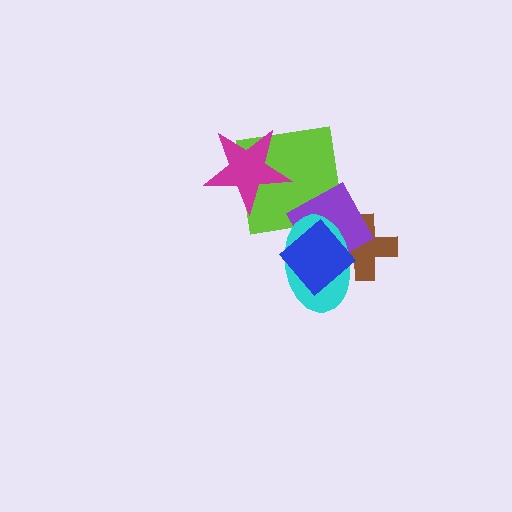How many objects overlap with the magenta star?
1 object overlaps with the magenta star.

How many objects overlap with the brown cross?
3 objects overlap with the brown cross.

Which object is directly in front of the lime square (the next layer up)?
The magenta star is directly in front of the lime square.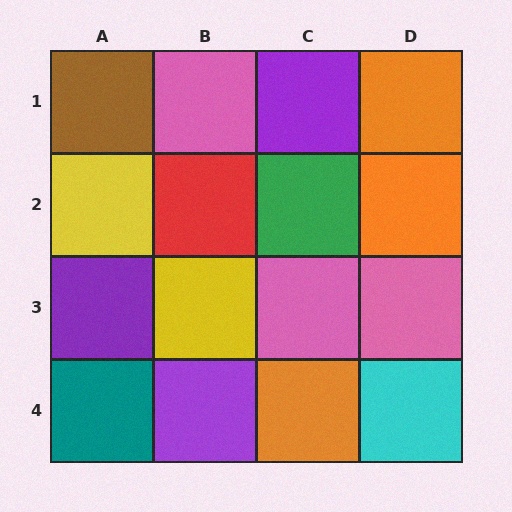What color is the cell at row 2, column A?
Yellow.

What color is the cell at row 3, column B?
Yellow.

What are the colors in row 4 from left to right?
Teal, purple, orange, cyan.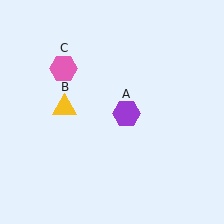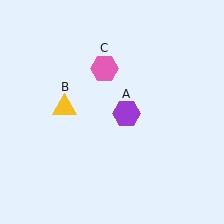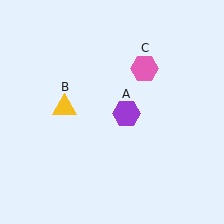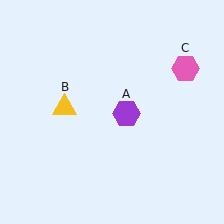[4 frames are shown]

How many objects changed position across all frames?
1 object changed position: pink hexagon (object C).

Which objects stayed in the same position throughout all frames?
Purple hexagon (object A) and yellow triangle (object B) remained stationary.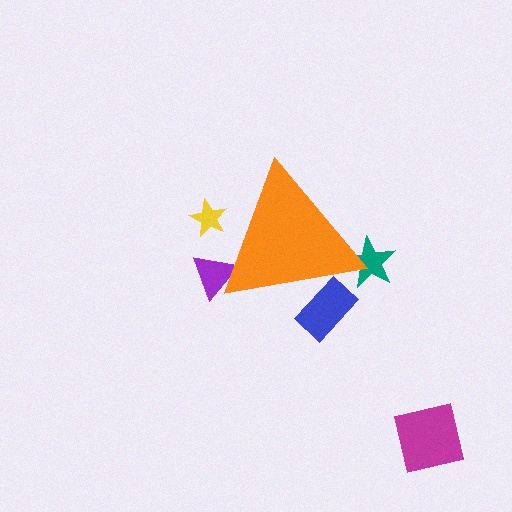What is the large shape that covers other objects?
An orange triangle.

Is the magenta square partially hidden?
No, the magenta square is fully visible.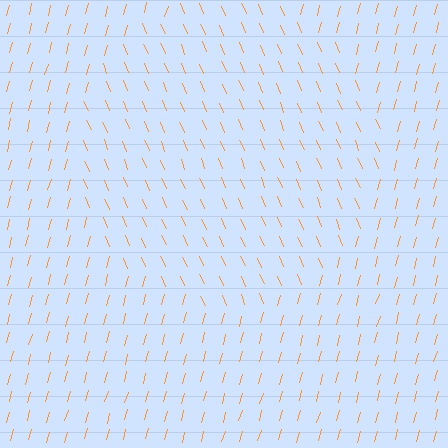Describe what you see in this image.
The image is filled with small orange line segments. A circle region in the image has lines oriented differently from the surrounding lines, creating a visible texture boundary.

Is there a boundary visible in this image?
Yes, there is a texture boundary formed by a change in line orientation.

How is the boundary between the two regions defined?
The boundary is defined purely by a change in line orientation (approximately 39 degrees difference). All lines are the same color and thickness.